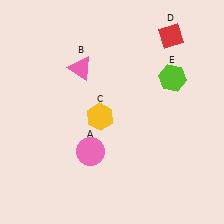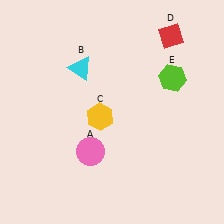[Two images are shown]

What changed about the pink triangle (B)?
In Image 1, B is pink. In Image 2, it changed to cyan.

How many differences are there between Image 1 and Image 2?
There is 1 difference between the two images.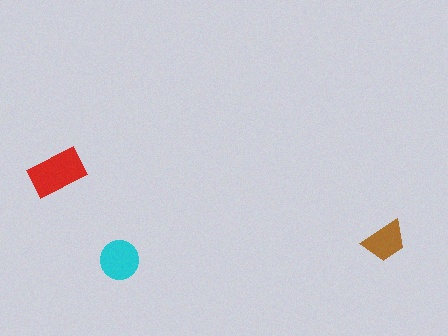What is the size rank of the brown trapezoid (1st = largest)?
3rd.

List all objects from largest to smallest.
The red rectangle, the cyan circle, the brown trapezoid.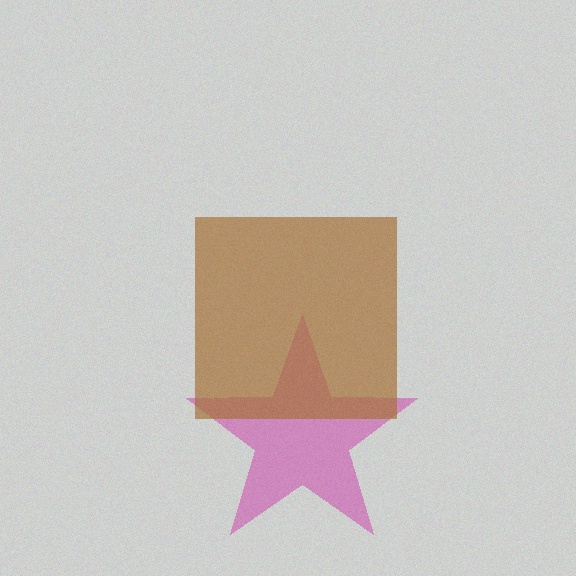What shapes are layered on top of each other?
The layered shapes are: a magenta star, a brown square.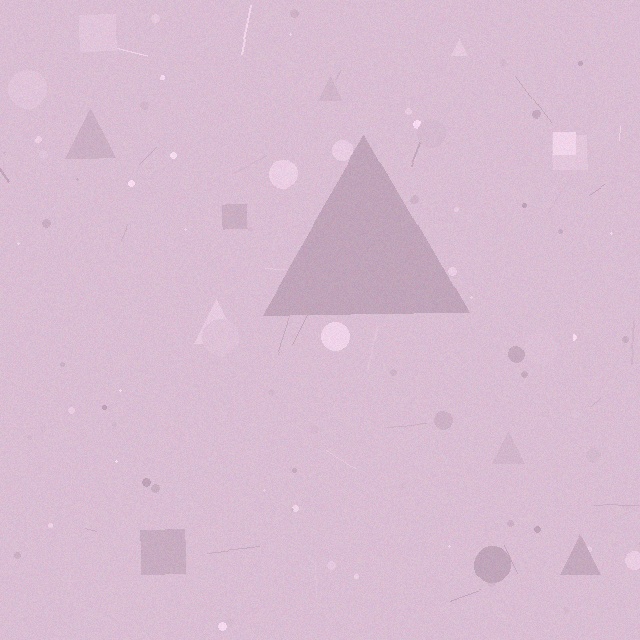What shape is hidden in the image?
A triangle is hidden in the image.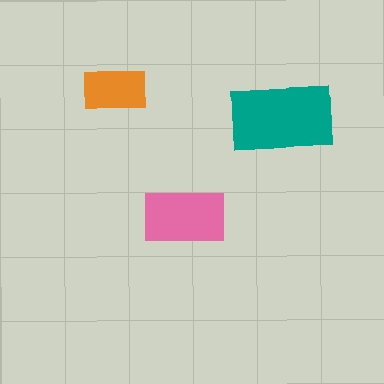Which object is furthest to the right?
The teal rectangle is rightmost.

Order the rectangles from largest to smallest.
the teal one, the pink one, the orange one.